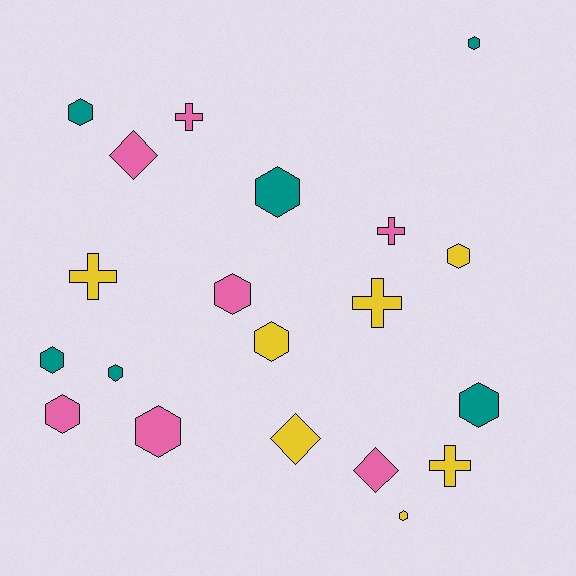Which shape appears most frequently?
Hexagon, with 12 objects.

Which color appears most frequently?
Pink, with 7 objects.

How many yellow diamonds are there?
There is 1 yellow diamond.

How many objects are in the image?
There are 20 objects.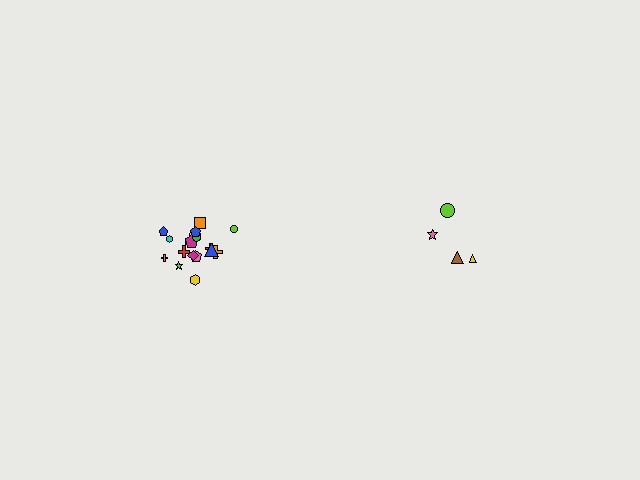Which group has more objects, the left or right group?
The left group.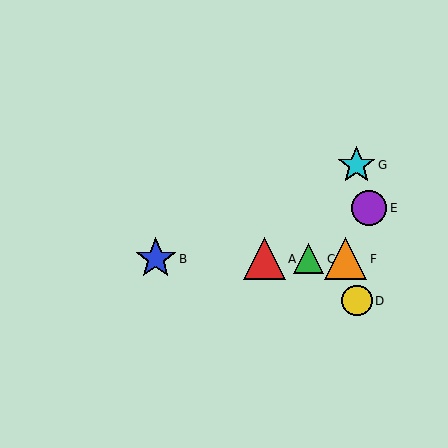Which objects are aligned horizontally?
Objects A, B, C, F are aligned horizontally.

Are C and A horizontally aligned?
Yes, both are at y≈259.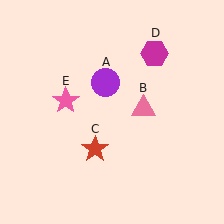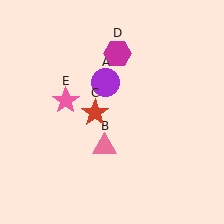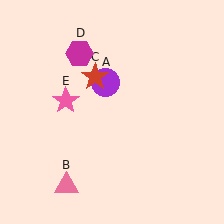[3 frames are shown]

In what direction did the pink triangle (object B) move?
The pink triangle (object B) moved down and to the left.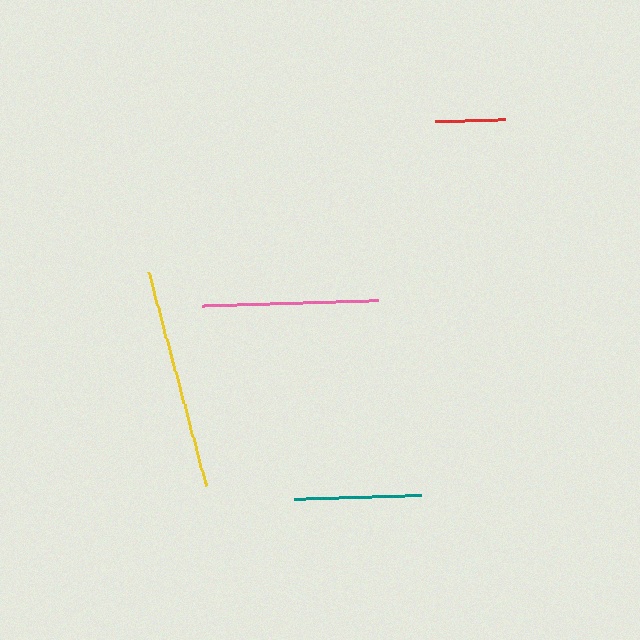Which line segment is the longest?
The yellow line is the longest at approximately 221 pixels.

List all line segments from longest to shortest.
From longest to shortest: yellow, pink, teal, red.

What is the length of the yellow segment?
The yellow segment is approximately 221 pixels long.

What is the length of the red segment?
The red segment is approximately 70 pixels long.